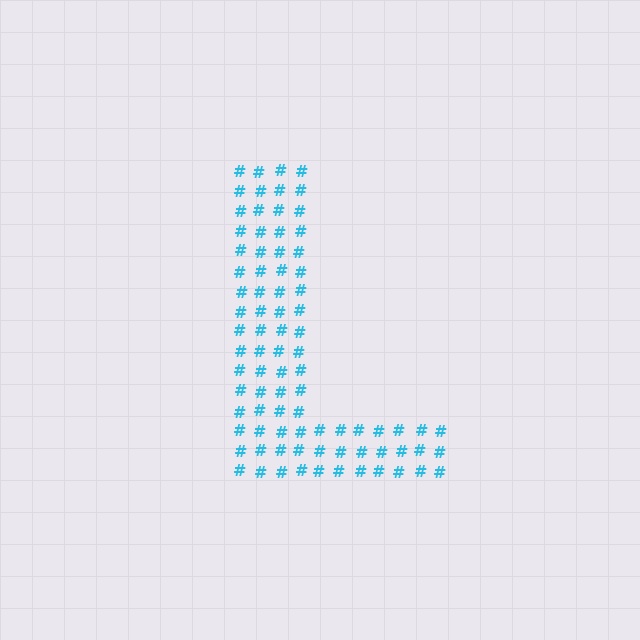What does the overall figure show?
The overall figure shows the letter L.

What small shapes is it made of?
It is made of small hash symbols.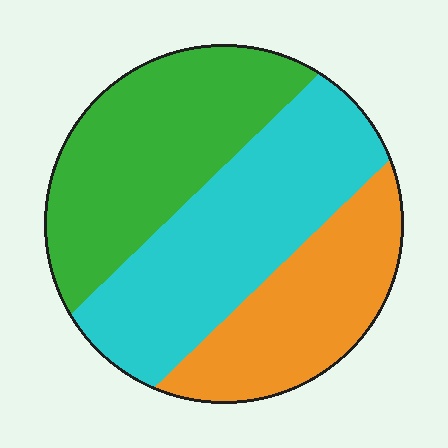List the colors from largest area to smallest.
From largest to smallest: cyan, green, orange.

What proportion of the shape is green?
Green takes up about one third (1/3) of the shape.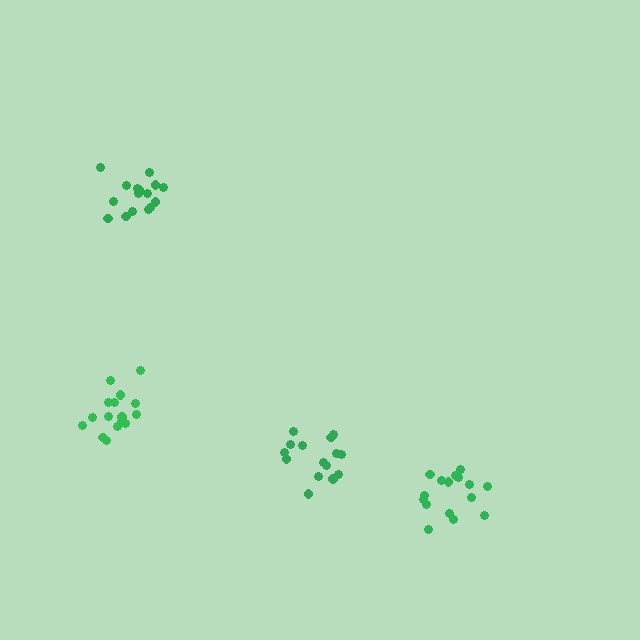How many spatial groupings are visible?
There are 4 spatial groupings.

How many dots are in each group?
Group 1: 16 dots, Group 2: 15 dots, Group 3: 16 dots, Group 4: 16 dots (63 total).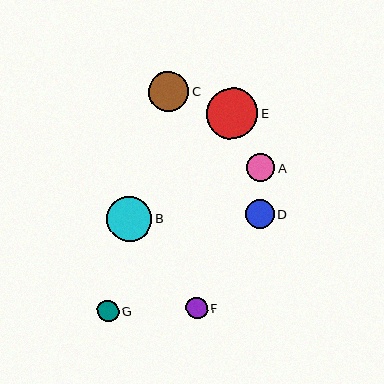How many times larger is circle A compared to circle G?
Circle A is approximately 1.3 times the size of circle G.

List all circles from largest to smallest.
From largest to smallest: E, B, C, D, A, F, G.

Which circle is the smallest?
Circle G is the smallest with a size of approximately 21 pixels.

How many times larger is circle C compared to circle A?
Circle C is approximately 1.4 times the size of circle A.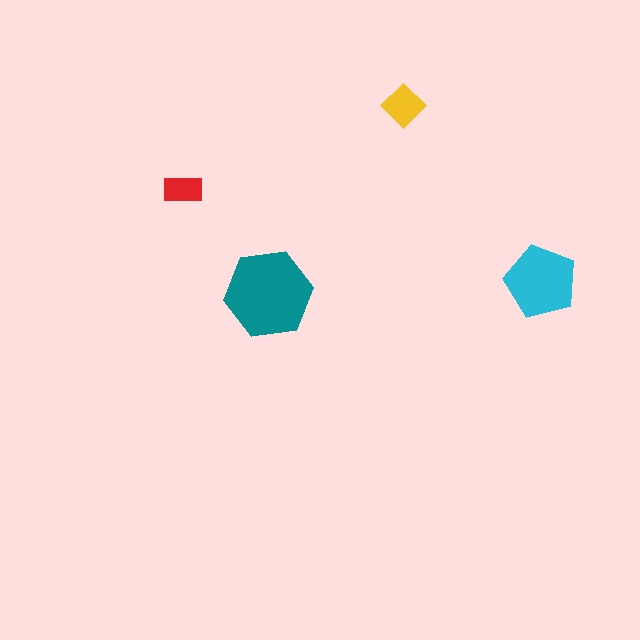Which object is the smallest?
The red rectangle.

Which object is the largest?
The teal hexagon.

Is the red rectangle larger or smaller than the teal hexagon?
Smaller.